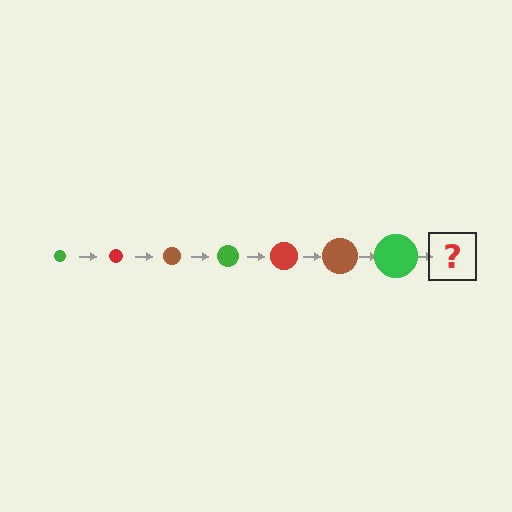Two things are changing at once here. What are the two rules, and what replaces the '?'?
The two rules are that the circle grows larger each step and the color cycles through green, red, and brown. The '?' should be a red circle, larger than the previous one.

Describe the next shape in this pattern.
It should be a red circle, larger than the previous one.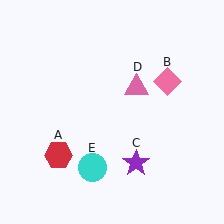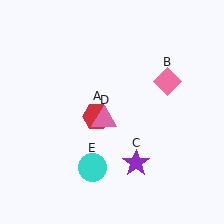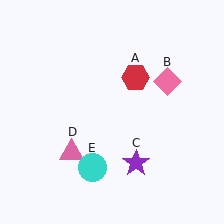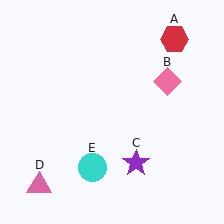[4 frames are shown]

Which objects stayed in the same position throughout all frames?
Pink diamond (object B) and purple star (object C) and cyan circle (object E) remained stationary.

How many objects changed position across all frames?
2 objects changed position: red hexagon (object A), pink triangle (object D).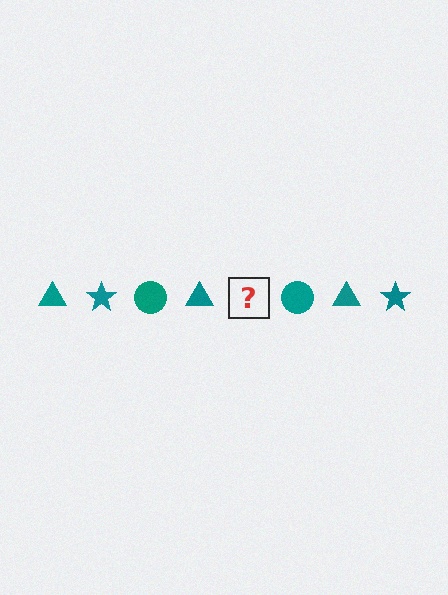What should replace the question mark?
The question mark should be replaced with a teal star.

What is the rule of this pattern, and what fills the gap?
The rule is that the pattern cycles through triangle, star, circle shapes in teal. The gap should be filled with a teal star.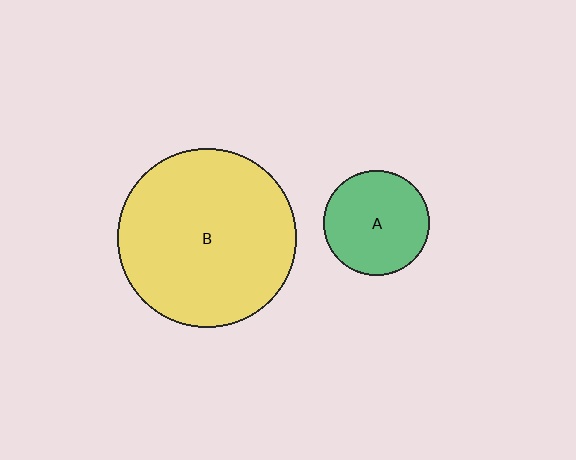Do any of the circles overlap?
No, none of the circles overlap.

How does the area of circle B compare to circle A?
Approximately 2.9 times.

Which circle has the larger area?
Circle B (yellow).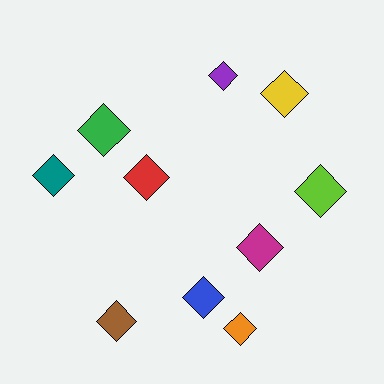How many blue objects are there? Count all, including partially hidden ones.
There is 1 blue object.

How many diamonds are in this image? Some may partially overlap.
There are 10 diamonds.